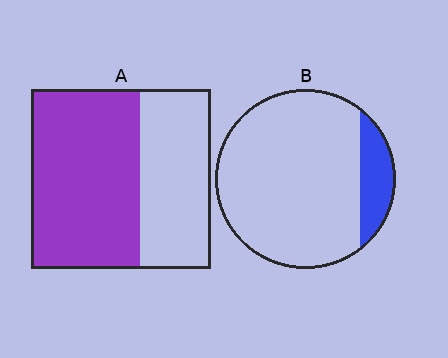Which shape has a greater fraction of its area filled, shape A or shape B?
Shape A.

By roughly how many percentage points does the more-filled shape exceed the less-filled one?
By roughly 45 percentage points (A over B).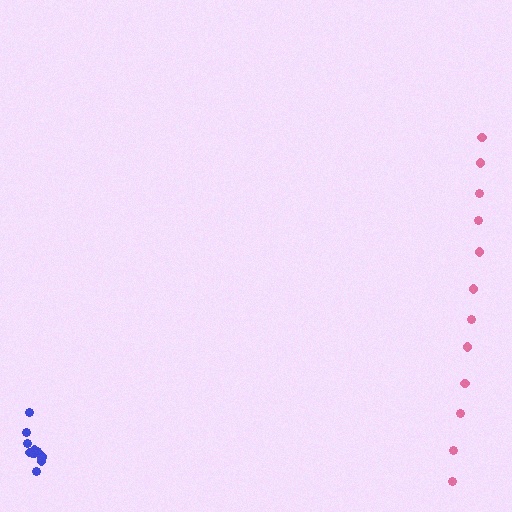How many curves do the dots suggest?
There are 2 distinct paths.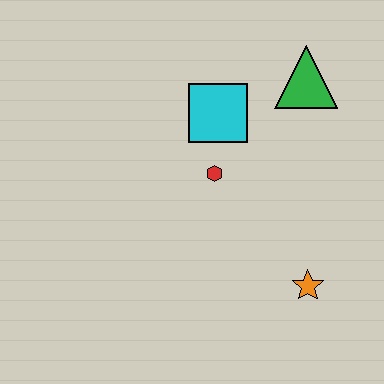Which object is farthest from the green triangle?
The orange star is farthest from the green triangle.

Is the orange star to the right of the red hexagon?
Yes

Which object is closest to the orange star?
The red hexagon is closest to the orange star.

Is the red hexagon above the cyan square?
No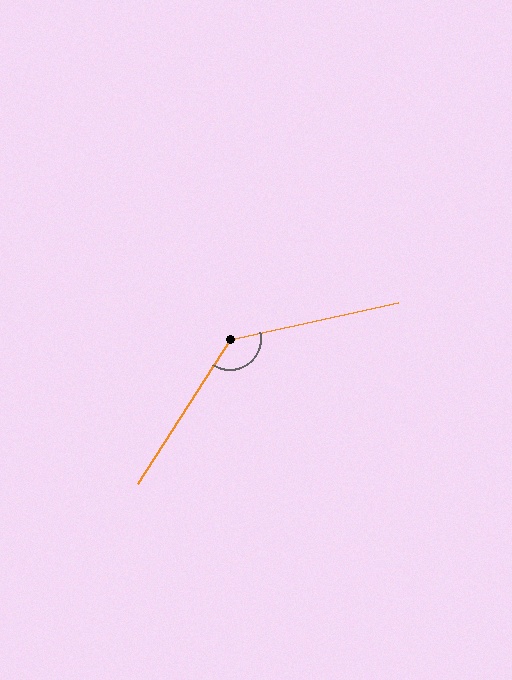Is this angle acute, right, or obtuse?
It is obtuse.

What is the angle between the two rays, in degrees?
Approximately 135 degrees.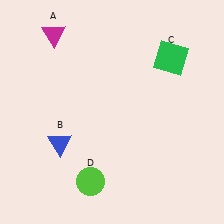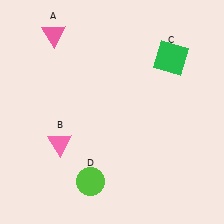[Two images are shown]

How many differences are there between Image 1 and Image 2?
There are 2 differences between the two images.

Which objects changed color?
A changed from magenta to pink. B changed from blue to pink.